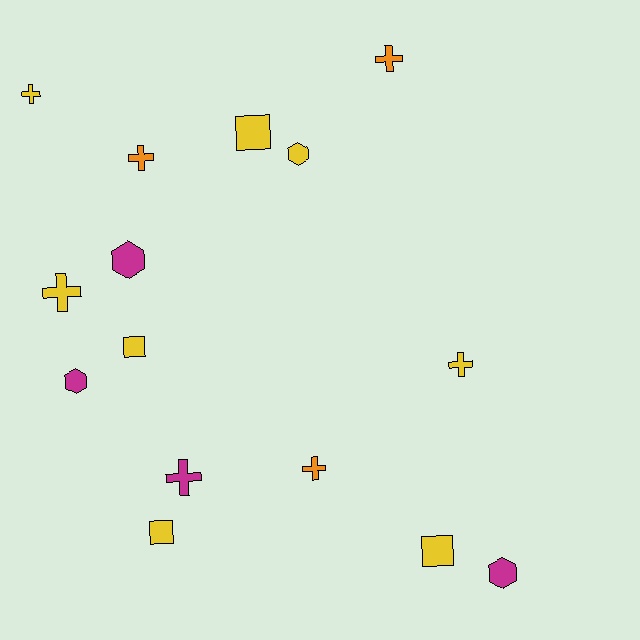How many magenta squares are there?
There are no magenta squares.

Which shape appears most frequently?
Cross, with 7 objects.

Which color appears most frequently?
Yellow, with 8 objects.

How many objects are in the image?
There are 15 objects.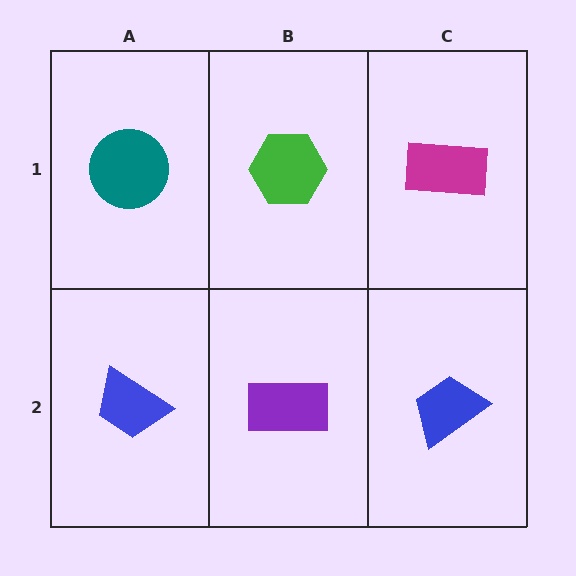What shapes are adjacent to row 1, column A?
A blue trapezoid (row 2, column A), a green hexagon (row 1, column B).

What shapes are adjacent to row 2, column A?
A teal circle (row 1, column A), a purple rectangle (row 2, column B).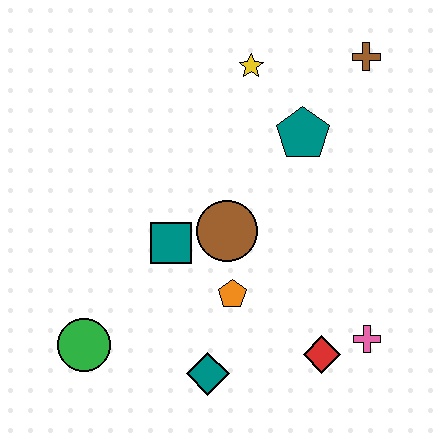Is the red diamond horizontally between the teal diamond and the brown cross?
Yes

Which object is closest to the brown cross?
The teal pentagon is closest to the brown cross.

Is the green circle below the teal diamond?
No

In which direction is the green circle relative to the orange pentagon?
The green circle is to the left of the orange pentagon.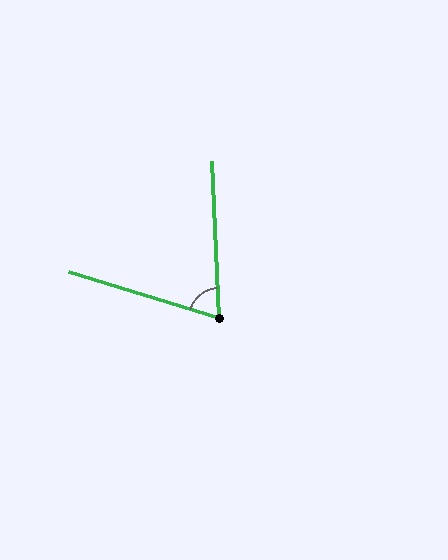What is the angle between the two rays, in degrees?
Approximately 70 degrees.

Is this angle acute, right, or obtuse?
It is acute.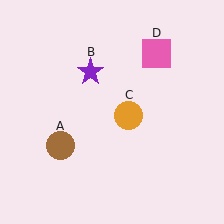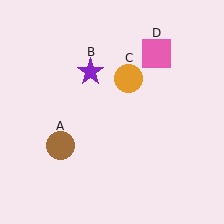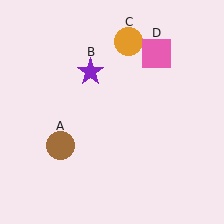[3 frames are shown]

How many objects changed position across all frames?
1 object changed position: orange circle (object C).